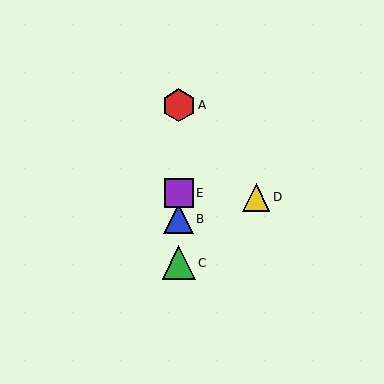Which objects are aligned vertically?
Objects A, B, C, E are aligned vertically.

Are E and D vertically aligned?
No, E is at x≈179 and D is at x≈256.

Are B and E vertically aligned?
Yes, both are at x≈179.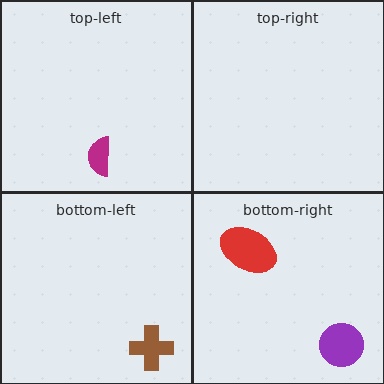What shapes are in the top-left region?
The magenta semicircle.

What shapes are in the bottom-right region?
The red ellipse, the purple circle.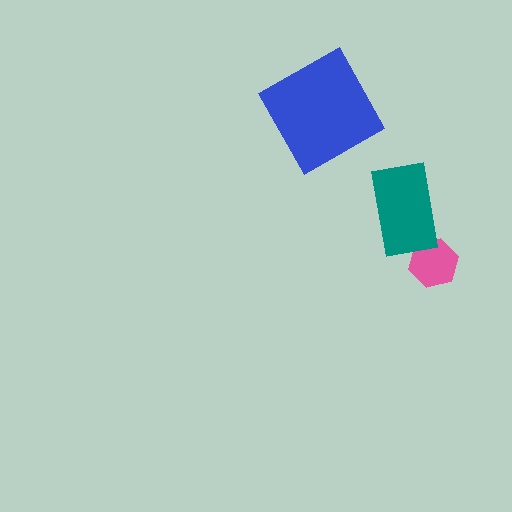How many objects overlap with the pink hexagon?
1 object overlaps with the pink hexagon.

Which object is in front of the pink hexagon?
The teal rectangle is in front of the pink hexagon.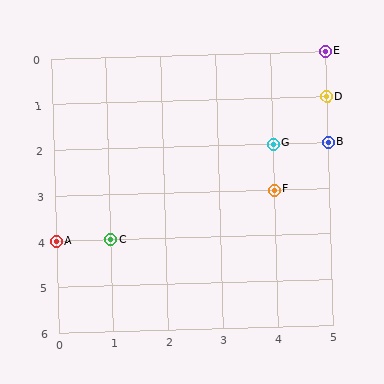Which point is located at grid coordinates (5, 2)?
Point B is at (5, 2).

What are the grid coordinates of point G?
Point G is at grid coordinates (4, 2).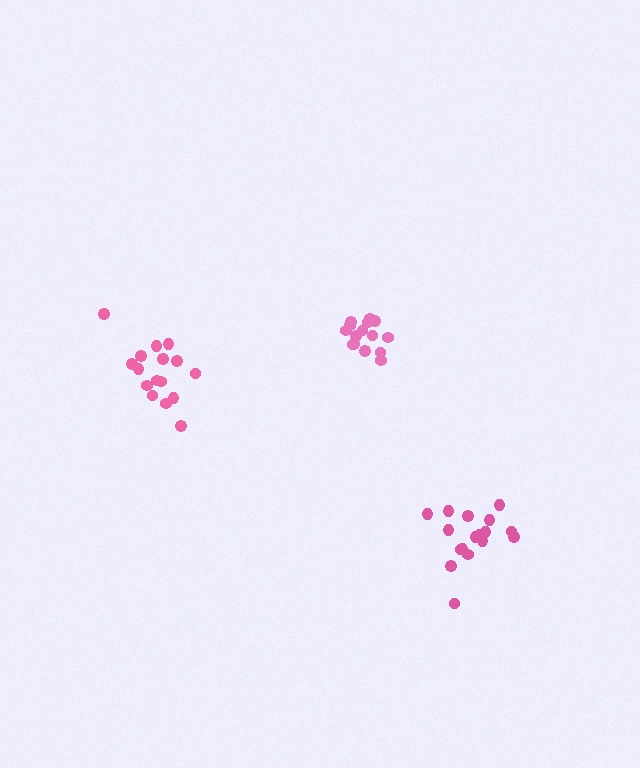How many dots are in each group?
Group 1: 17 dots, Group 2: 15 dots, Group 3: 16 dots (48 total).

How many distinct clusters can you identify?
There are 3 distinct clusters.